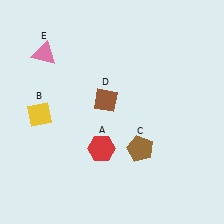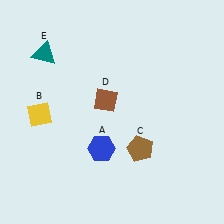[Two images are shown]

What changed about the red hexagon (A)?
In Image 1, A is red. In Image 2, it changed to blue.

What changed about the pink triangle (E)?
In Image 1, E is pink. In Image 2, it changed to teal.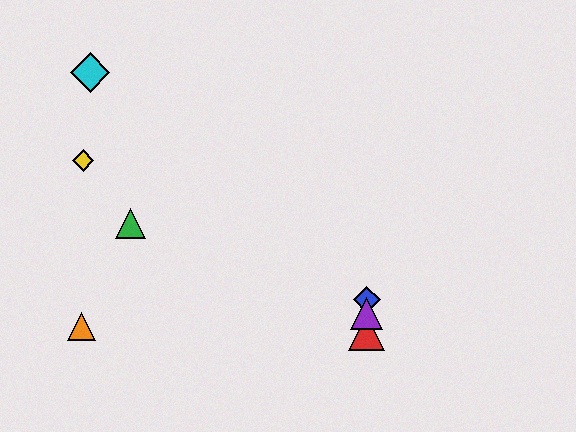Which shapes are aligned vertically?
The red triangle, the blue diamond, the purple triangle are aligned vertically.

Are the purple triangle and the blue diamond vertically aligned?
Yes, both are at x≈367.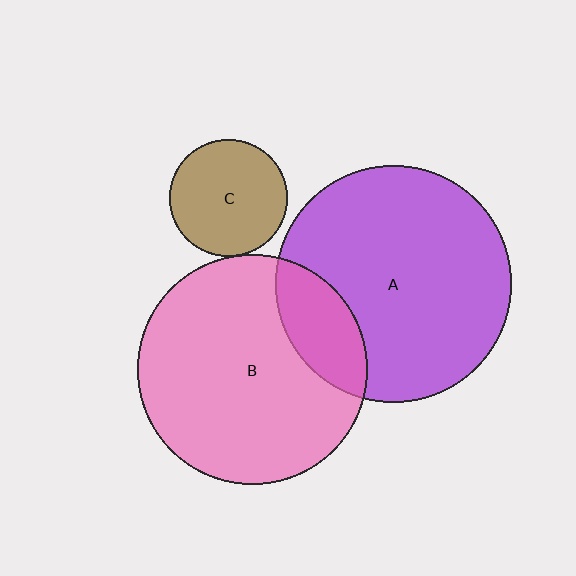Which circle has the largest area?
Circle A (purple).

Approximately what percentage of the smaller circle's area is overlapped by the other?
Approximately 5%.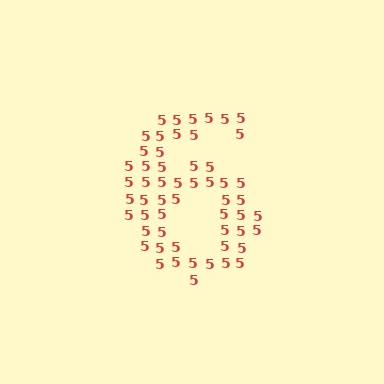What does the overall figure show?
The overall figure shows the digit 6.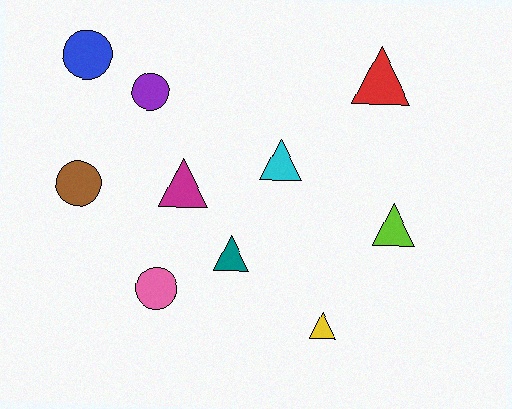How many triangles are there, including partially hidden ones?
There are 6 triangles.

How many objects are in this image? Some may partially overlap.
There are 10 objects.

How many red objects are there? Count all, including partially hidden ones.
There is 1 red object.